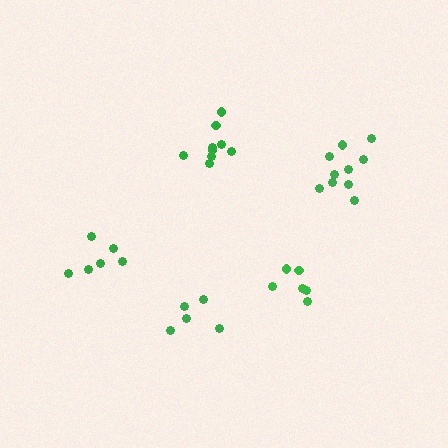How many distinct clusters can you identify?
There are 5 distinct clusters.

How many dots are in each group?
Group 1: 6 dots, Group 2: 10 dots, Group 3: 9 dots, Group 4: 5 dots, Group 5: 6 dots (36 total).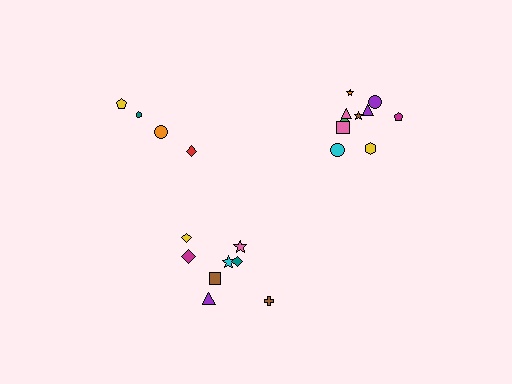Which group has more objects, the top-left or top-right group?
The top-right group.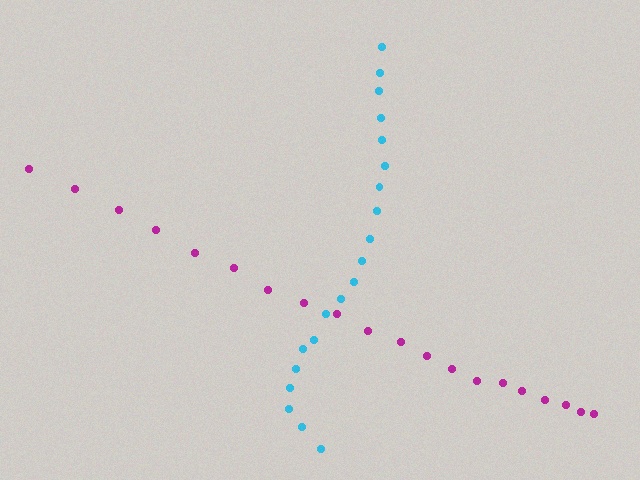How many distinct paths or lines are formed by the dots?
There are 2 distinct paths.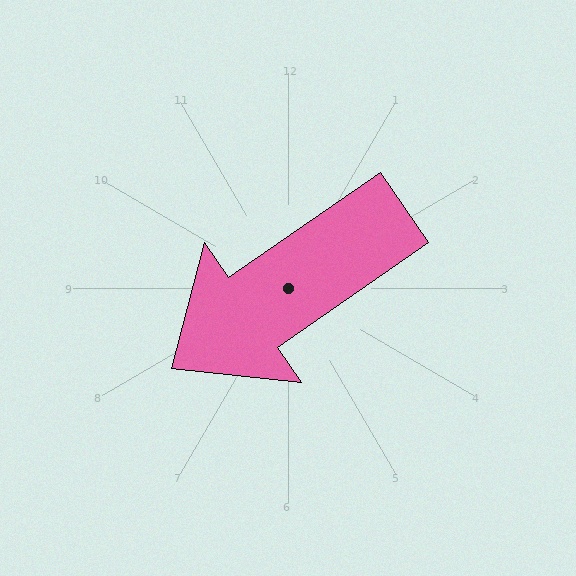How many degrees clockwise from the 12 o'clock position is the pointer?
Approximately 235 degrees.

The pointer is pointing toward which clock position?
Roughly 8 o'clock.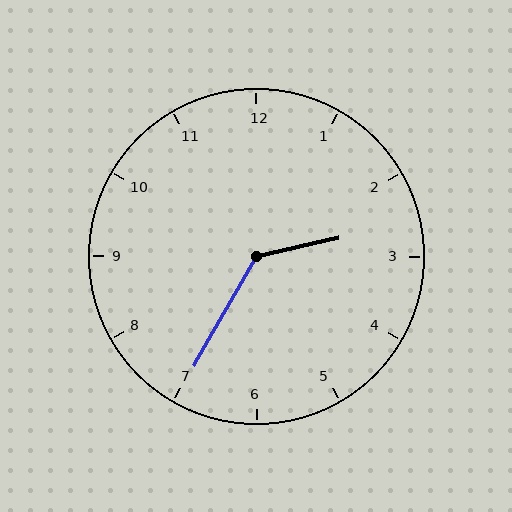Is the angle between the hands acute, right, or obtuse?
It is obtuse.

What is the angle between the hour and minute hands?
Approximately 132 degrees.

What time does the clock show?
2:35.